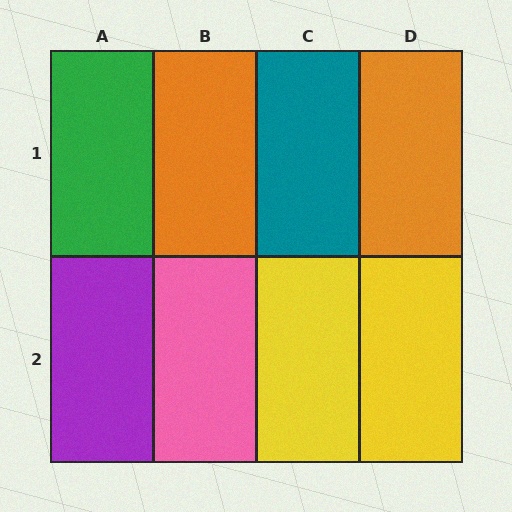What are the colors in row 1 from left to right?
Green, orange, teal, orange.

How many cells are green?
1 cell is green.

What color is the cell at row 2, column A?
Purple.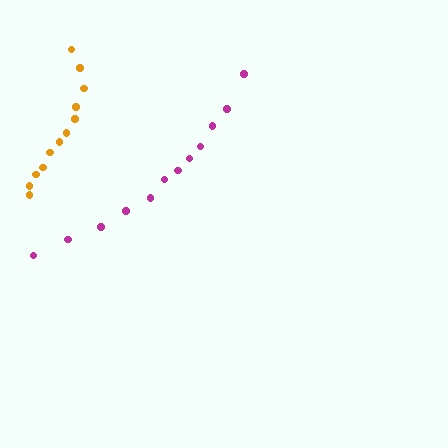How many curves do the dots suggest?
There are 2 distinct paths.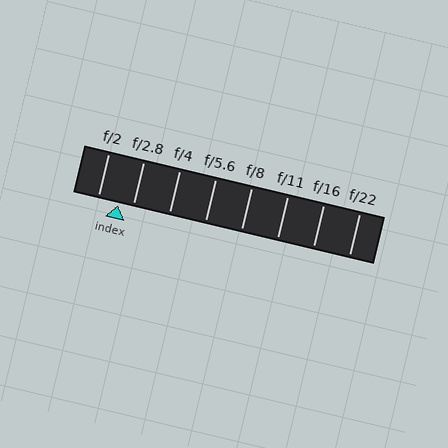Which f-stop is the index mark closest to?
The index mark is closest to f/2.8.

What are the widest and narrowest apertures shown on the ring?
The widest aperture shown is f/2 and the narrowest is f/22.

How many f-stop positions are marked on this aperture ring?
There are 8 f-stop positions marked.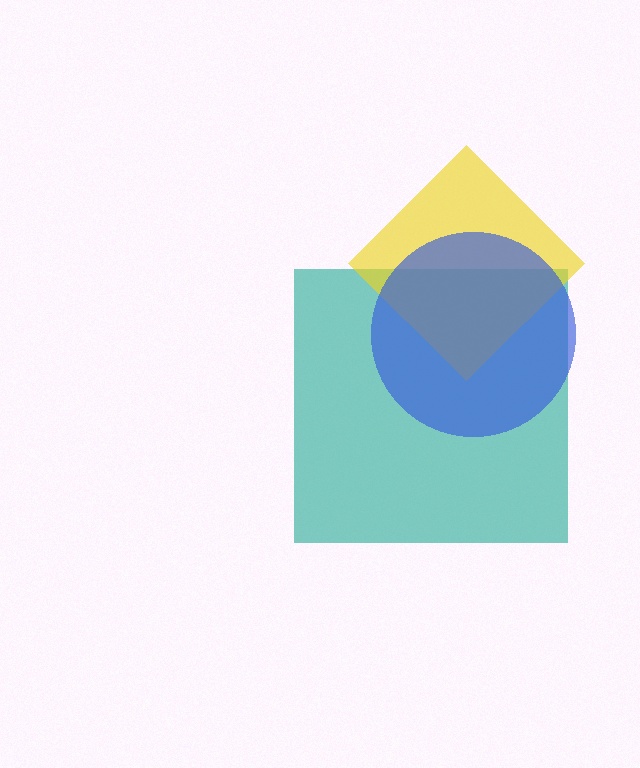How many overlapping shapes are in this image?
There are 3 overlapping shapes in the image.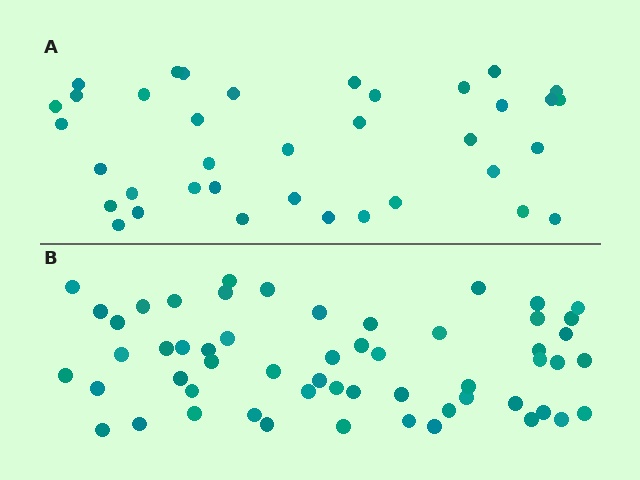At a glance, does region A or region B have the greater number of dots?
Region B (the bottom region) has more dots.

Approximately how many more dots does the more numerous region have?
Region B has approximately 20 more dots than region A.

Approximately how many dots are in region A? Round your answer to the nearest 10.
About 40 dots. (The exact count is 37, which rounds to 40.)